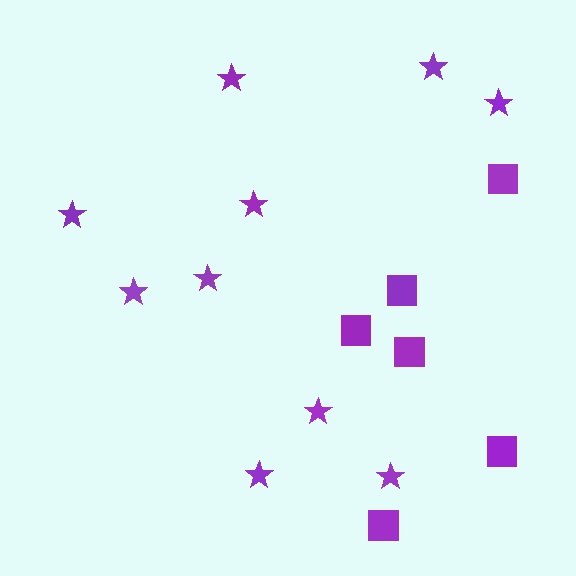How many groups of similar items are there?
There are 2 groups: one group of squares (6) and one group of stars (10).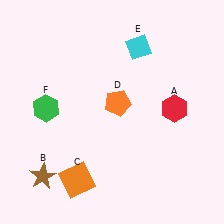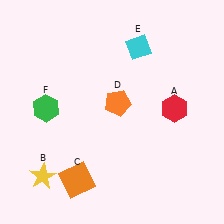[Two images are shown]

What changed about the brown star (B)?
In Image 1, B is brown. In Image 2, it changed to yellow.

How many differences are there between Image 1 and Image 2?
There is 1 difference between the two images.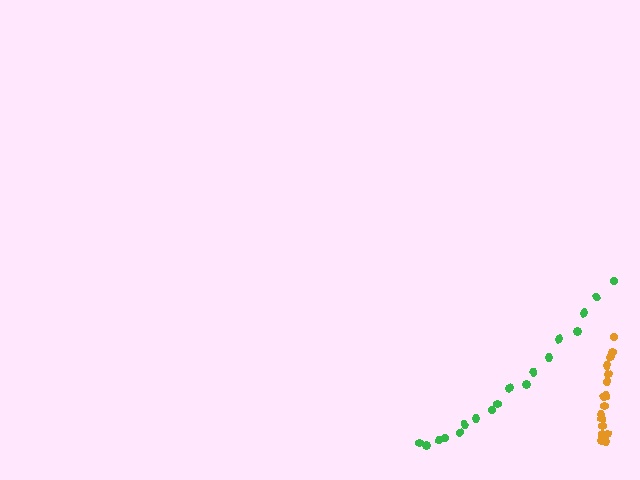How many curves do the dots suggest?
There are 2 distinct paths.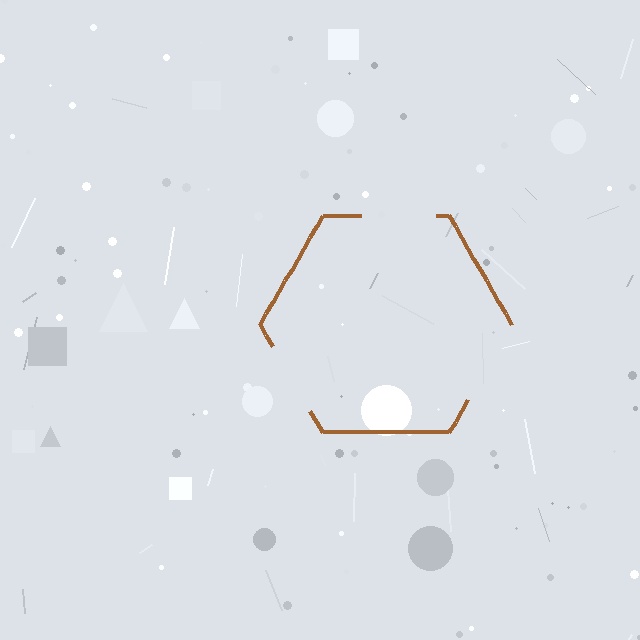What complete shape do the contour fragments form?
The contour fragments form a hexagon.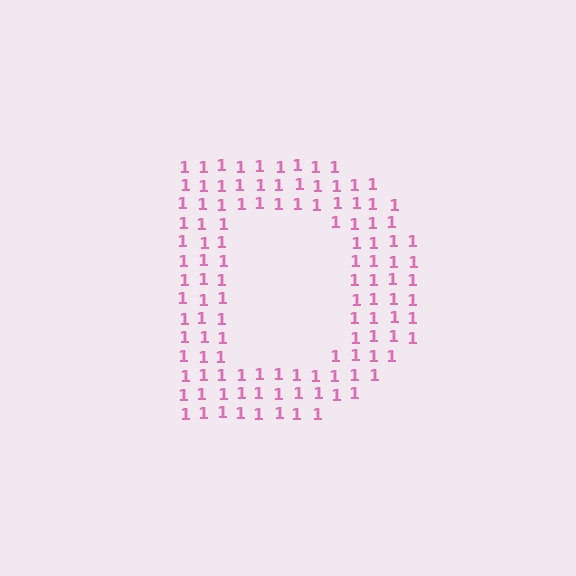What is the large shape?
The large shape is the letter D.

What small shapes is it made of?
It is made of small digit 1's.